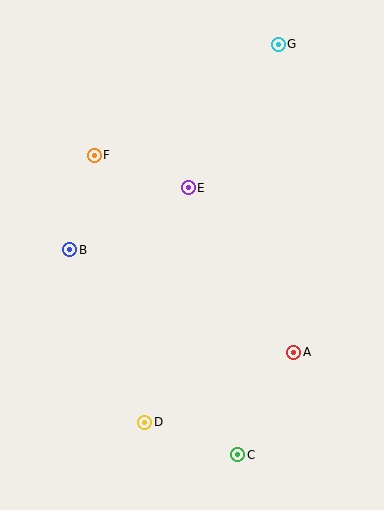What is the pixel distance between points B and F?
The distance between B and F is 98 pixels.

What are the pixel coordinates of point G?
Point G is at (278, 44).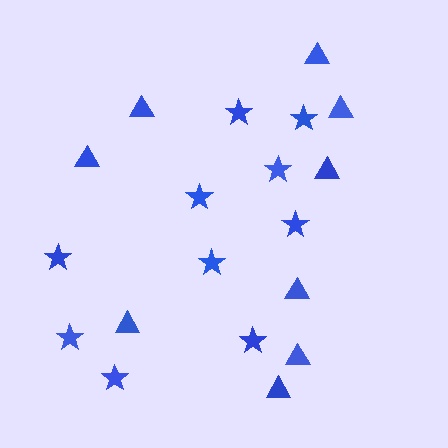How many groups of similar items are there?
There are 2 groups: one group of triangles (9) and one group of stars (10).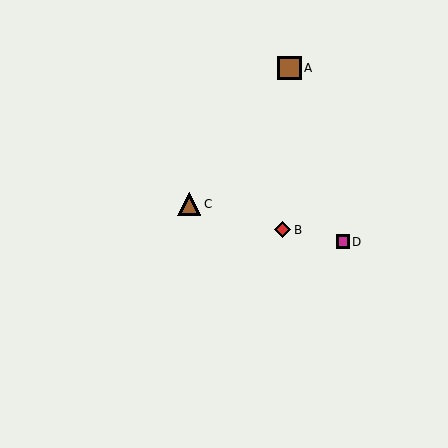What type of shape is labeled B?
Shape B is a red diamond.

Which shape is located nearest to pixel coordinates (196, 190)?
The brown triangle (labeled C) at (189, 204) is nearest to that location.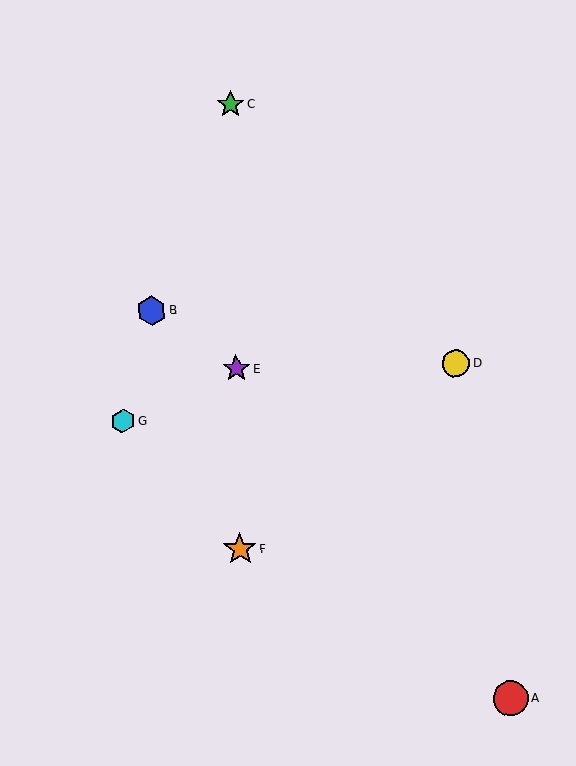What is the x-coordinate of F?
Object F is at x≈240.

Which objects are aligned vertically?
Objects C, E, F are aligned vertically.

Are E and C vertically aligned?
Yes, both are at x≈236.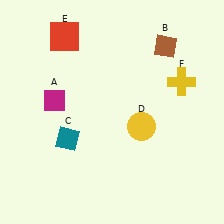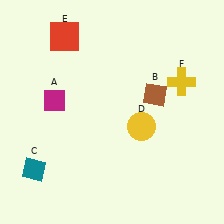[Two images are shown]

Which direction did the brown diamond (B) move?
The brown diamond (B) moved down.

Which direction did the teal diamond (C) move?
The teal diamond (C) moved left.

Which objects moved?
The objects that moved are: the brown diamond (B), the teal diamond (C).